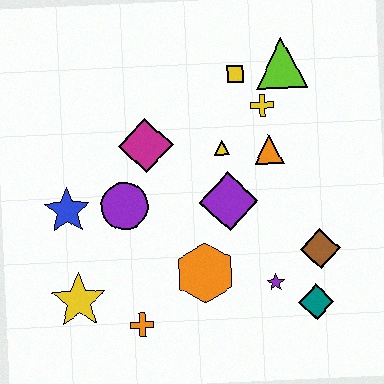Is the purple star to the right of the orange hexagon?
Yes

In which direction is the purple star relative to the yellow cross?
The purple star is below the yellow cross.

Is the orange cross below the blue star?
Yes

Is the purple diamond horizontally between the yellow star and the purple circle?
No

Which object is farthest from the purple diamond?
The yellow star is farthest from the purple diamond.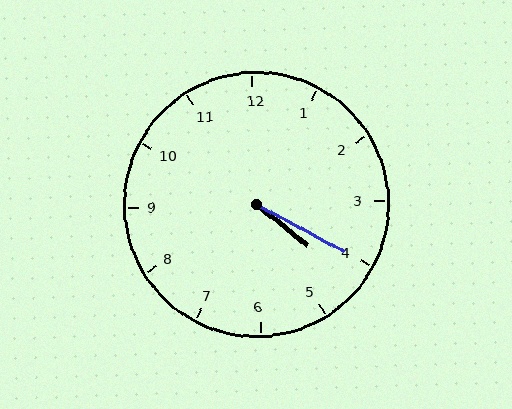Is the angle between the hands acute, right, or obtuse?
It is acute.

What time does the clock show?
4:20.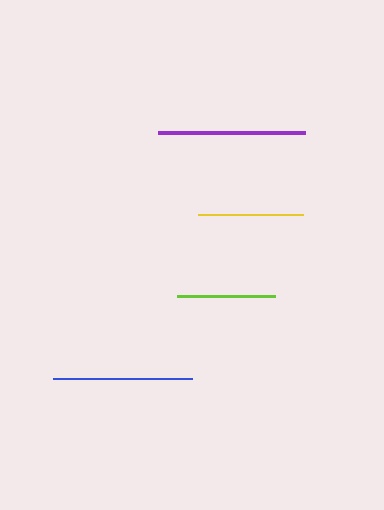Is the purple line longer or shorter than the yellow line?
The purple line is longer than the yellow line.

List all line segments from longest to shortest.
From longest to shortest: purple, blue, yellow, lime.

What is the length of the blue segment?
The blue segment is approximately 138 pixels long.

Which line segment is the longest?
The purple line is the longest at approximately 147 pixels.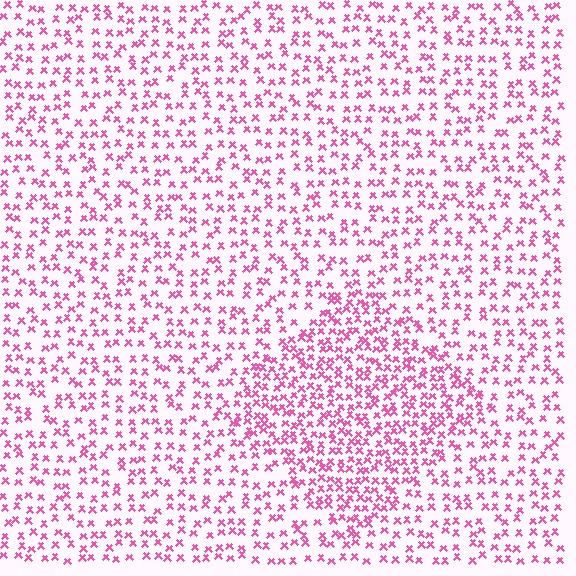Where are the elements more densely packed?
The elements are more densely packed inside the diamond boundary.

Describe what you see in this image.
The image contains small pink elements arranged at two different densities. A diamond-shaped region is visible where the elements are more densely packed than the surrounding area.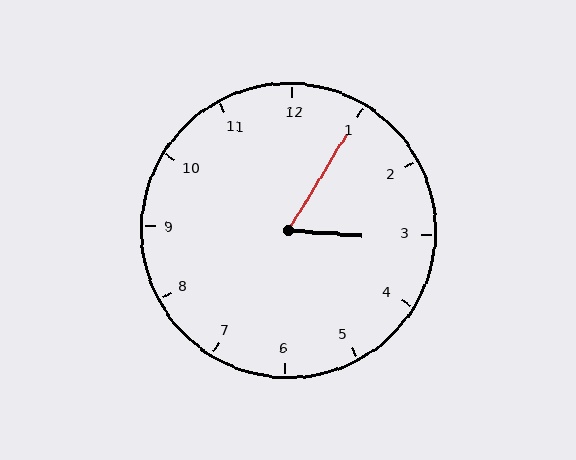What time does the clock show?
3:05.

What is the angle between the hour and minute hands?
Approximately 62 degrees.